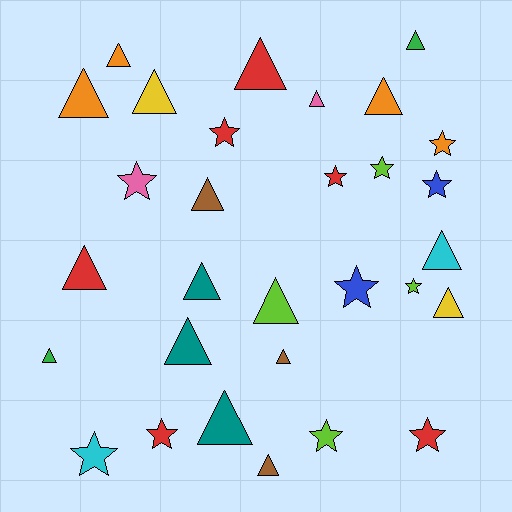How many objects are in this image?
There are 30 objects.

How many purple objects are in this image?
There are no purple objects.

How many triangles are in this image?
There are 18 triangles.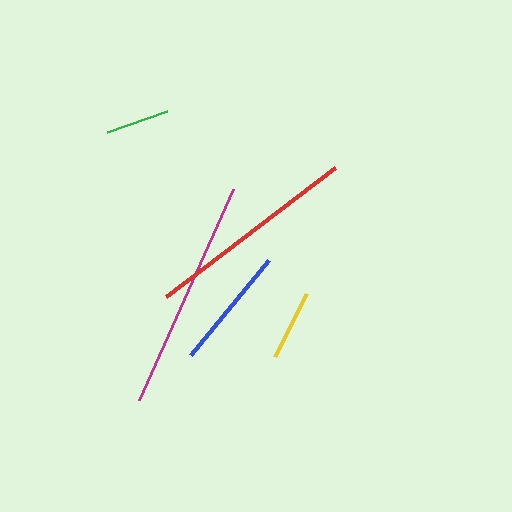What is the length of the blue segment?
The blue segment is approximately 122 pixels long.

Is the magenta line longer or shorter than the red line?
The magenta line is longer than the red line.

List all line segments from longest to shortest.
From longest to shortest: magenta, red, blue, yellow, green.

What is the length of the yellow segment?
The yellow segment is approximately 70 pixels long.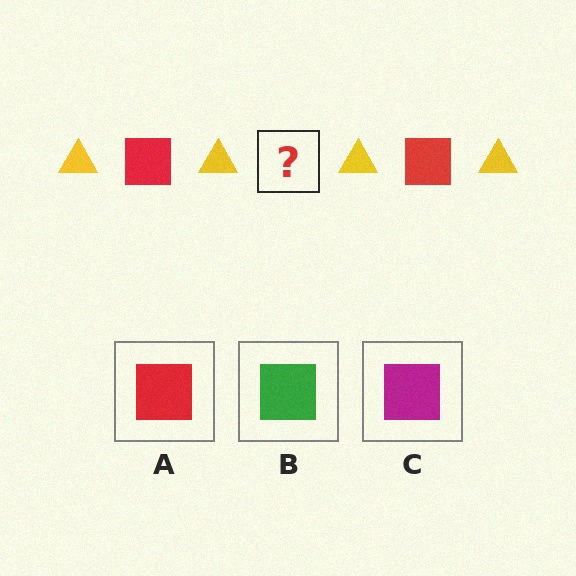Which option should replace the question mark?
Option A.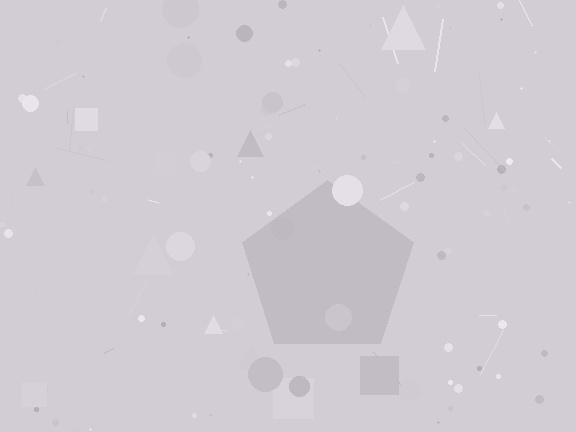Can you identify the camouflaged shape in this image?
The camouflaged shape is a pentagon.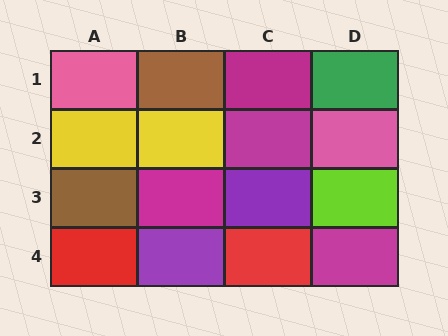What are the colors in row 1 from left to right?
Pink, brown, magenta, green.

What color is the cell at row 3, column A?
Brown.